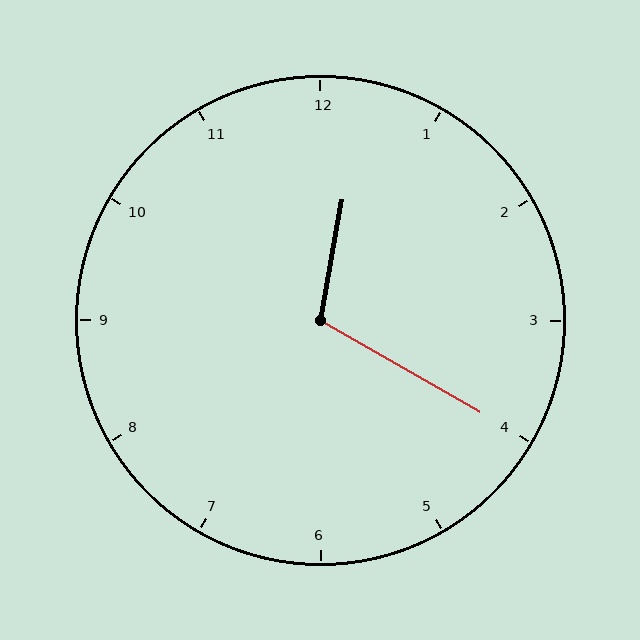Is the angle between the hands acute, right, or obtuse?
It is obtuse.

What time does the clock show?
12:20.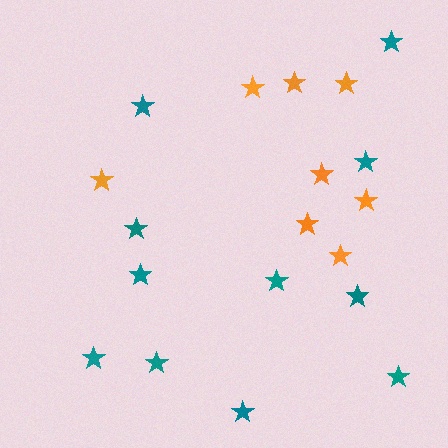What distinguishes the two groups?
There are 2 groups: one group of orange stars (8) and one group of teal stars (11).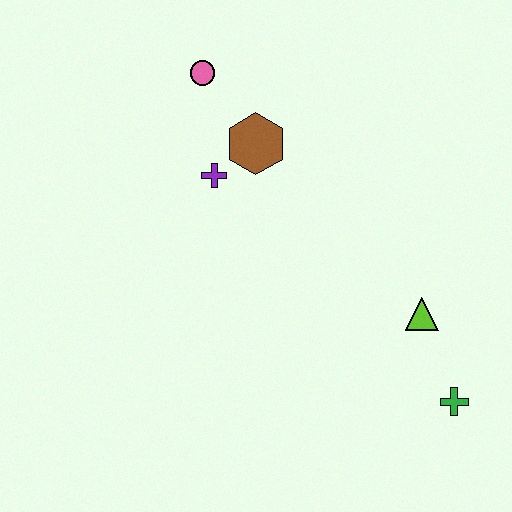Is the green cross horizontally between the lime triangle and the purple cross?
No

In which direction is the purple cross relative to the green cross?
The purple cross is to the left of the green cross.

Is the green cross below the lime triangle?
Yes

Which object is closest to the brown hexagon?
The purple cross is closest to the brown hexagon.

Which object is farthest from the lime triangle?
The pink circle is farthest from the lime triangle.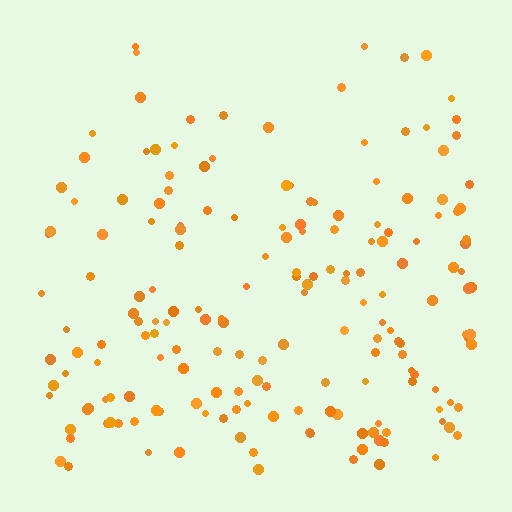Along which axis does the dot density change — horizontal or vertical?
Vertical.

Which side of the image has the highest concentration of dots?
The bottom.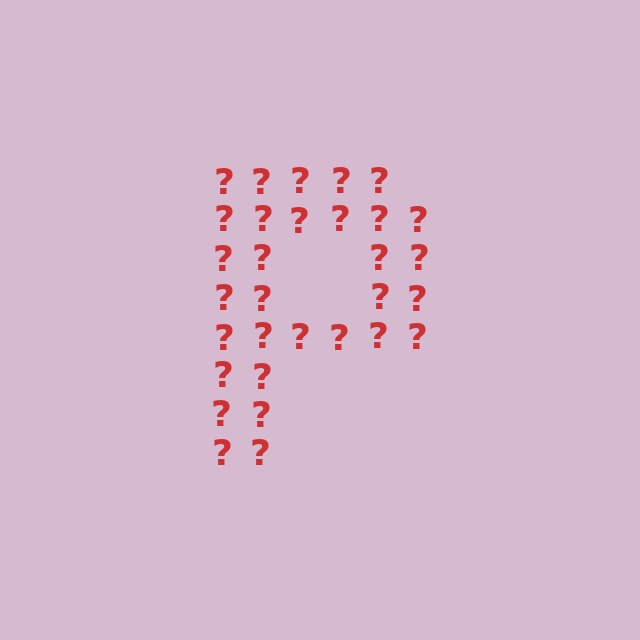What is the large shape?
The large shape is the letter P.